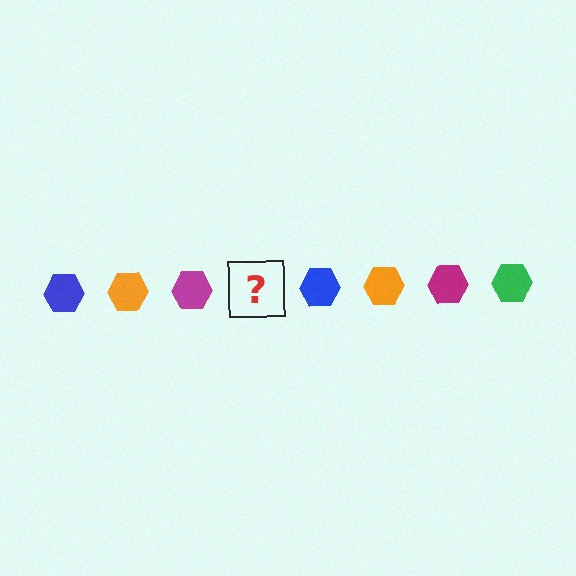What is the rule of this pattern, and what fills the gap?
The rule is that the pattern cycles through blue, orange, magenta, green hexagons. The gap should be filled with a green hexagon.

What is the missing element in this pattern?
The missing element is a green hexagon.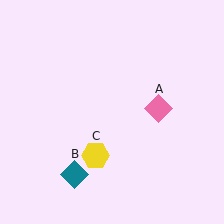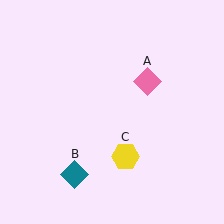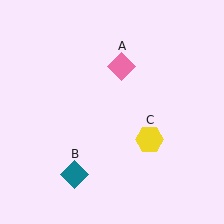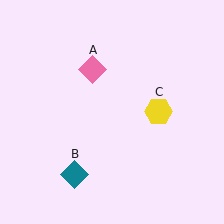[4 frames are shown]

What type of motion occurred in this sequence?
The pink diamond (object A), yellow hexagon (object C) rotated counterclockwise around the center of the scene.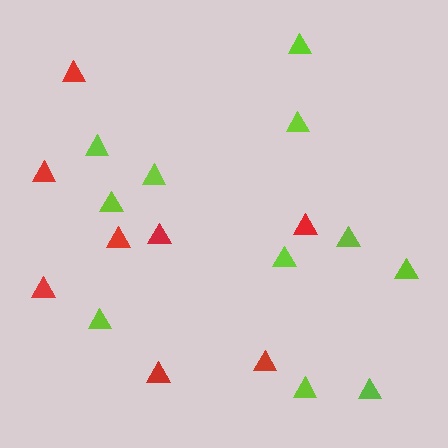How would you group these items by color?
There are 2 groups: one group of red triangles (8) and one group of lime triangles (11).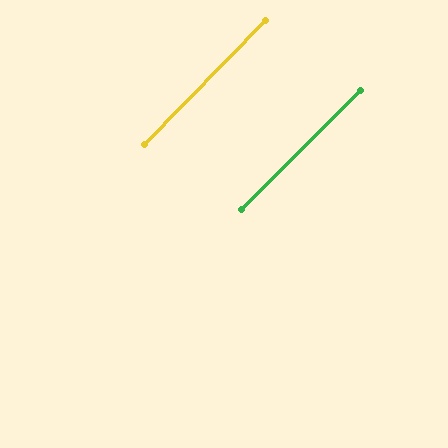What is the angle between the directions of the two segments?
Approximately 1 degree.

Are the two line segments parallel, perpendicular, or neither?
Parallel — their directions differ by only 0.7°.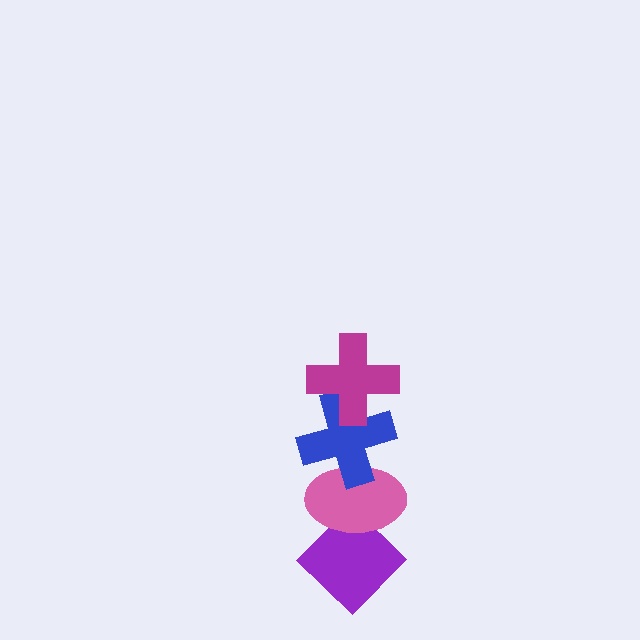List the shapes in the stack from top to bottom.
From top to bottom: the magenta cross, the blue cross, the pink ellipse, the purple diamond.